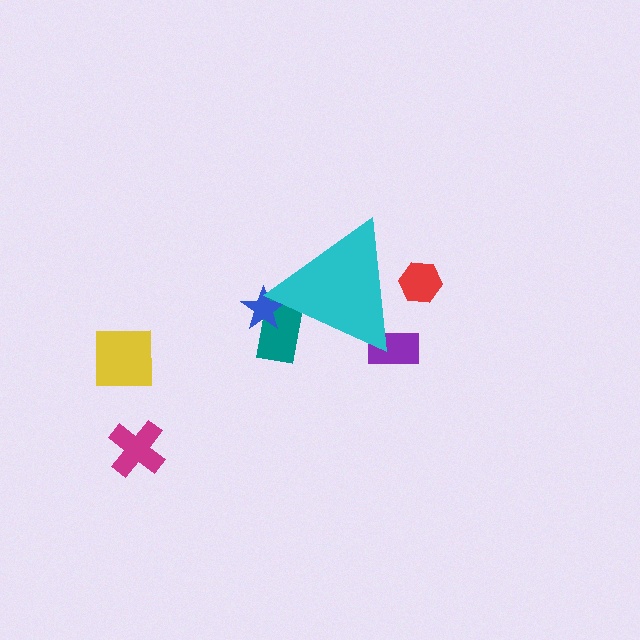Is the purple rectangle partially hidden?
Yes, the purple rectangle is partially hidden behind the cyan triangle.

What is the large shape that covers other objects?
A cyan triangle.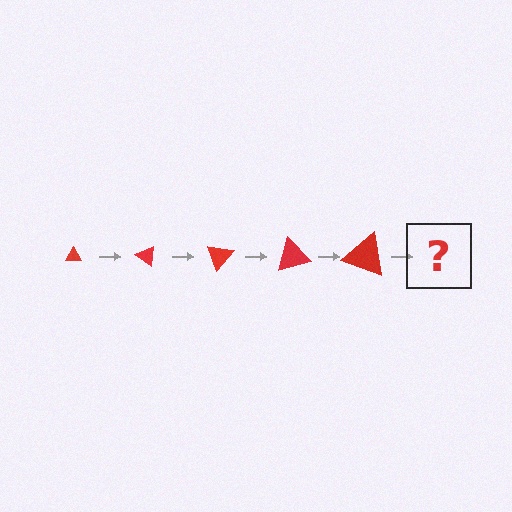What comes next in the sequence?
The next element should be a triangle, larger than the previous one and rotated 175 degrees from the start.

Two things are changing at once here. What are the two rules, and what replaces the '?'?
The two rules are that the triangle grows larger each step and it rotates 35 degrees each step. The '?' should be a triangle, larger than the previous one and rotated 175 degrees from the start.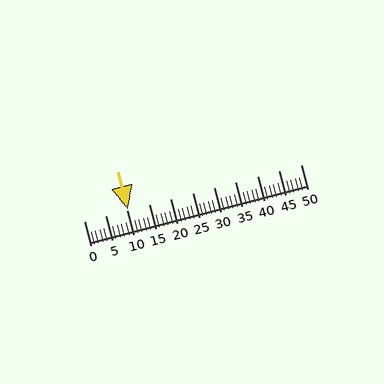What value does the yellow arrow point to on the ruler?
The yellow arrow points to approximately 10.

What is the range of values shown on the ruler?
The ruler shows values from 0 to 50.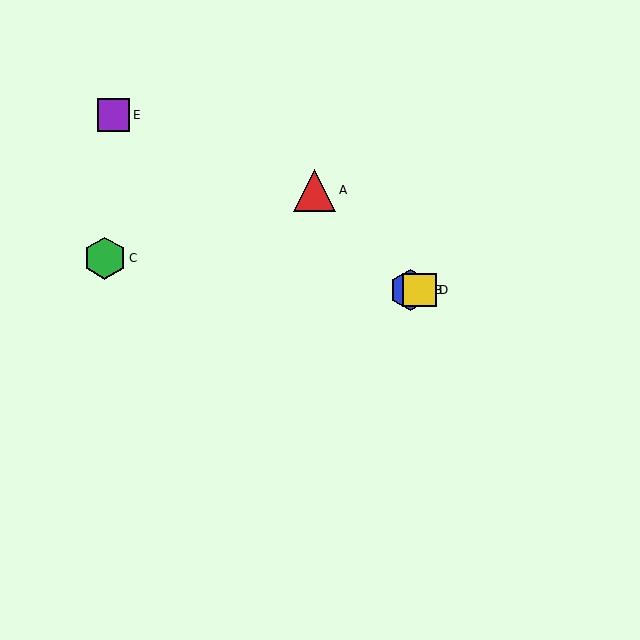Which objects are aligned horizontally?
Objects B, D are aligned horizontally.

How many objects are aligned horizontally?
2 objects (B, D) are aligned horizontally.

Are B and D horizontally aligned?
Yes, both are at y≈290.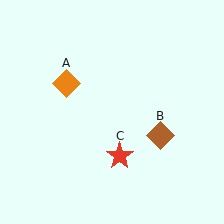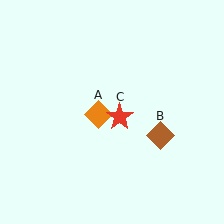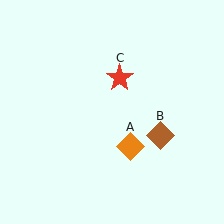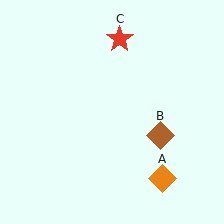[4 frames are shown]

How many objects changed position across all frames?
2 objects changed position: orange diamond (object A), red star (object C).